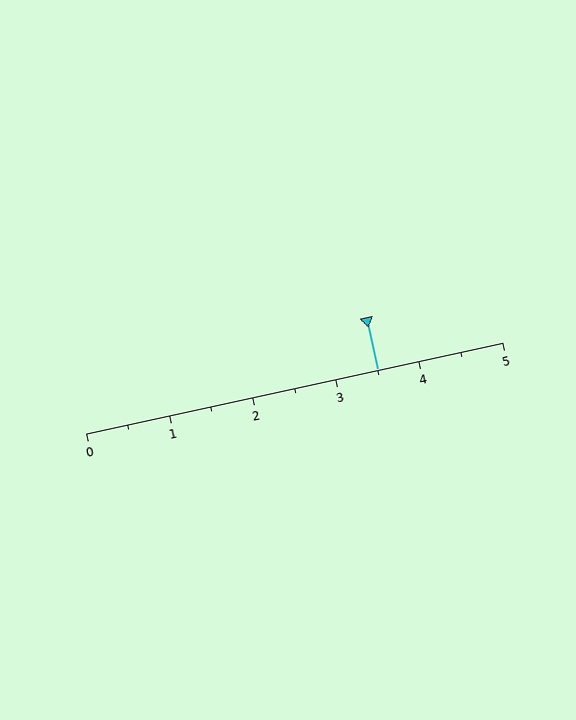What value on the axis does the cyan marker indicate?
The marker indicates approximately 3.5.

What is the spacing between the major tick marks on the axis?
The major ticks are spaced 1 apart.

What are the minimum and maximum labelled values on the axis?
The axis runs from 0 to 5.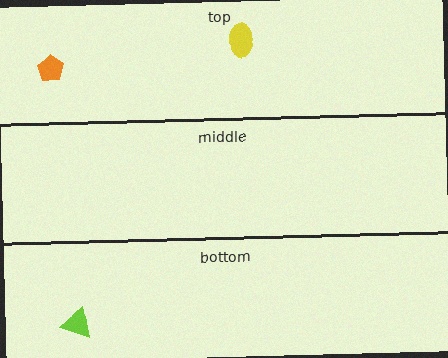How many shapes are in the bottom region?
1.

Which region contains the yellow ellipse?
The top region.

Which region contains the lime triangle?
The bottom region.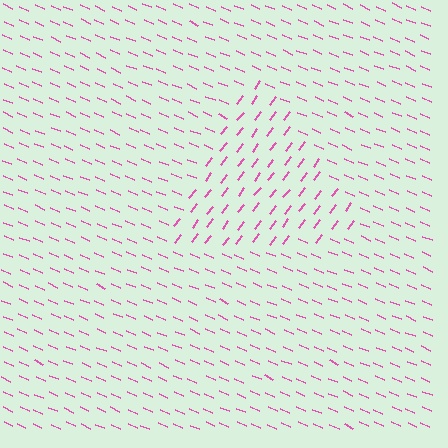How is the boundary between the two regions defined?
The boundary is defined purely by a change in line orientation (approximately 76 degrees difference). All lines are the same color and thickness.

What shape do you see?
I see a triangle.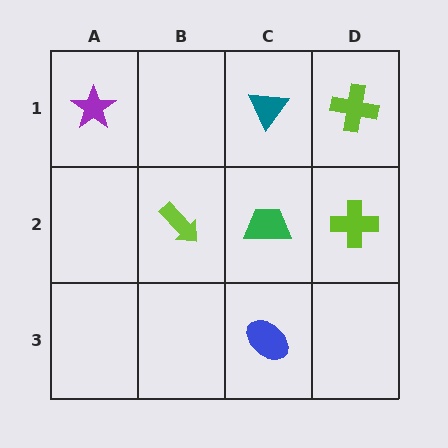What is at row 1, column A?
A purple star.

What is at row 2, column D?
A lime cross.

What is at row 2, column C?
A green trapezoid.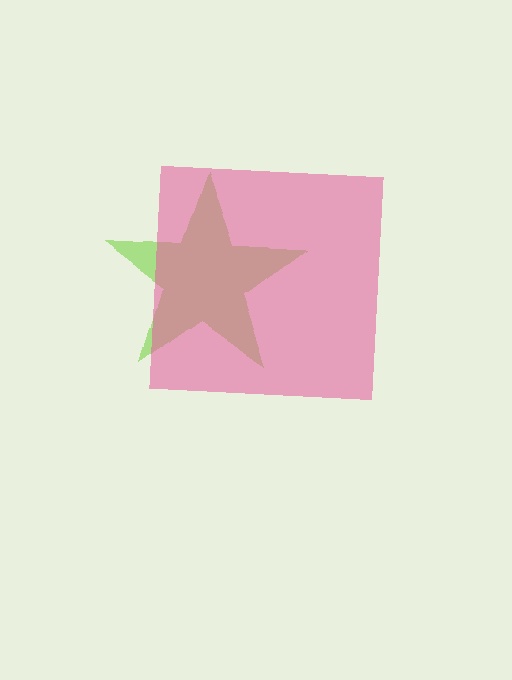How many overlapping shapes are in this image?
There are 2 overlapping shapes in the image.